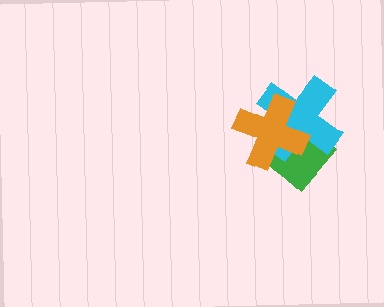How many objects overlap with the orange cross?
2 objects overlap with the orange cross.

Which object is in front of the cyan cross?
The orange cross is in front of the cyan cross.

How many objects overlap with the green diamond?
2 objects overlap with the green diamond.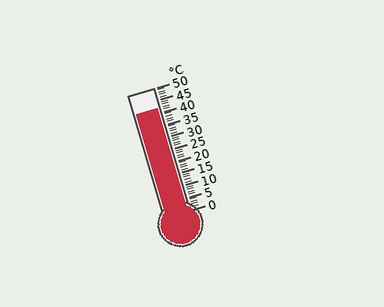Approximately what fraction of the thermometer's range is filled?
The thermometer is filled to approximately 85% of its range.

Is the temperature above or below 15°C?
The temperature is above 15°C.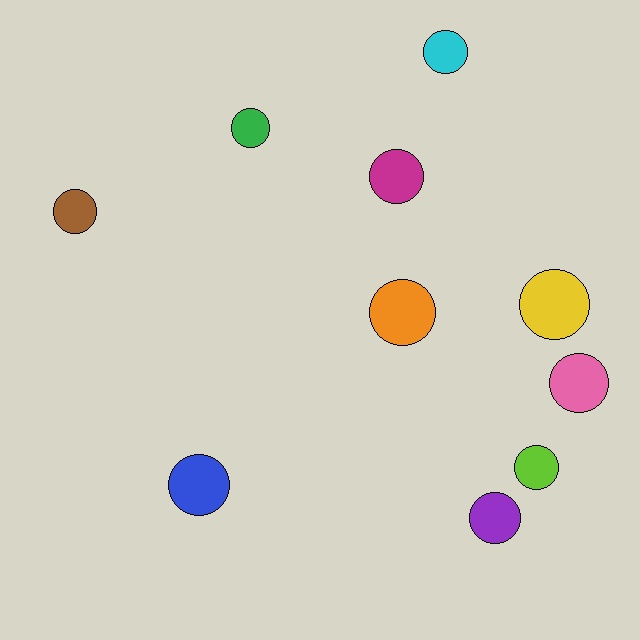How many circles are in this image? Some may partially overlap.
There are 10 circles.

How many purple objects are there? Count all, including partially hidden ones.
There is 1 purple object.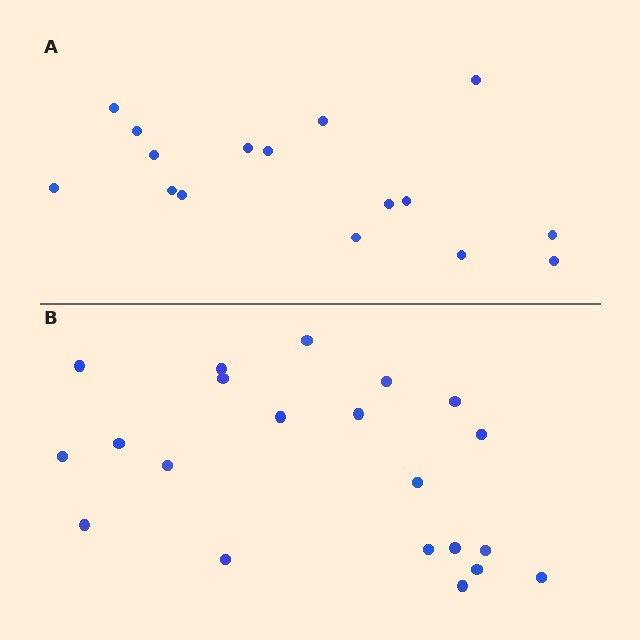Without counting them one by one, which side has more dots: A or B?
Region B (the bottom region) has more dots.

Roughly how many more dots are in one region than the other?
Region B has about 5 more dots than region A.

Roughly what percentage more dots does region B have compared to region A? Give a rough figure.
About 30% more.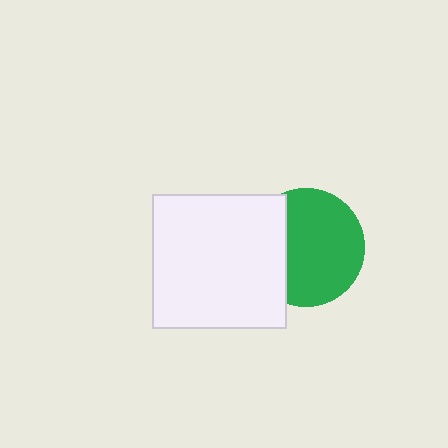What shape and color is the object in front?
The object in front is a white square.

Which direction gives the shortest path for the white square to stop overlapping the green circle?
Moving left gives the shortest separation.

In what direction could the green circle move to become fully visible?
The green circle could move right. That would shift it out from behind the white square entirely.